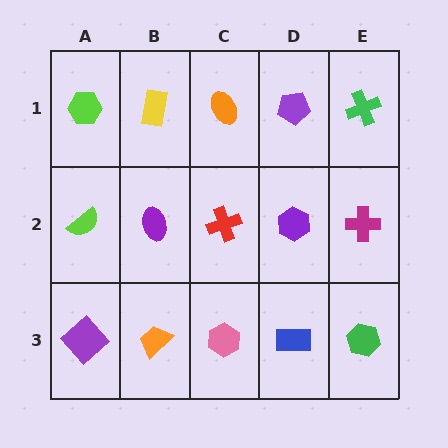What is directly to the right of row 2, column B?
A red cross.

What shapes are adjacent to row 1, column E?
A magenta cross (row 2, column E), a purple pentagon (row 1, column D).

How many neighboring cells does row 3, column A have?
2.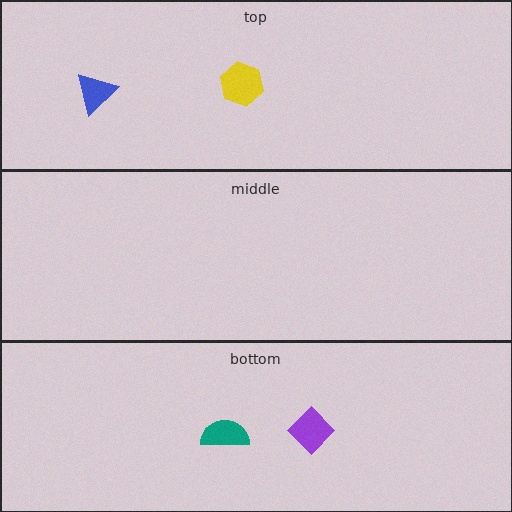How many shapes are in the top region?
2.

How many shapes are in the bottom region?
2.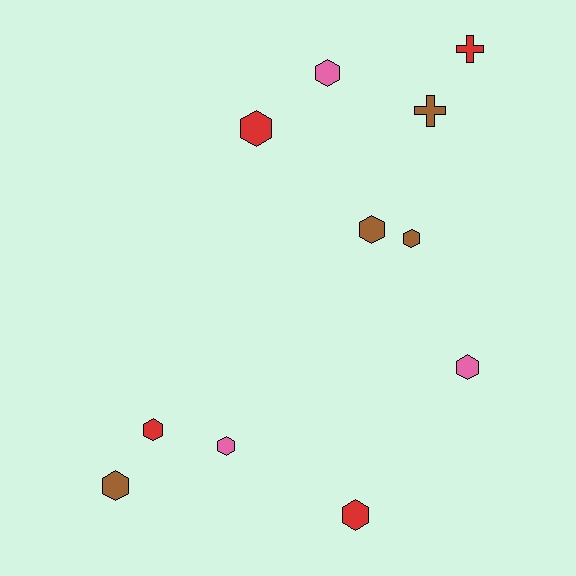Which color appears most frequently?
Brown, with 4 objects.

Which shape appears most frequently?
Hexagon, with 9 objects.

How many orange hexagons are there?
There are no orange hexagons.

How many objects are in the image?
There are 11 objects.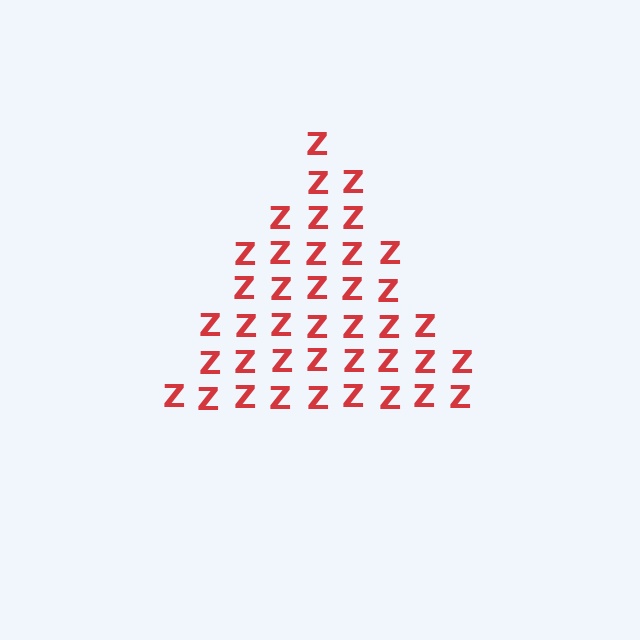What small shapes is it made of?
It is made of small letter Z's.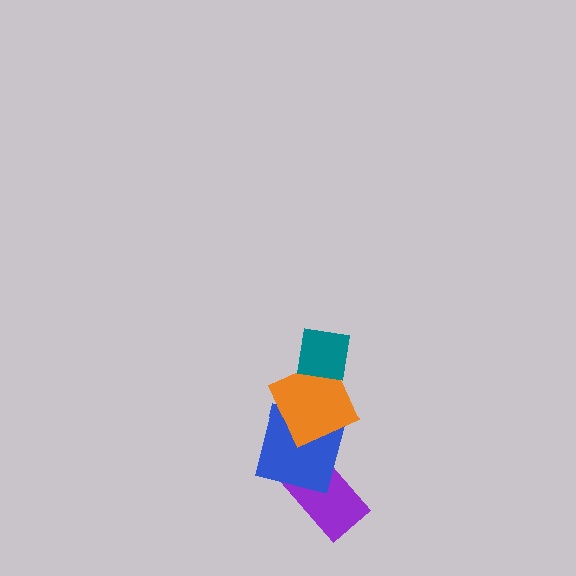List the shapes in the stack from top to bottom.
From top to bottom: the teal square, the orange square, the blue square, the purple rectangle.